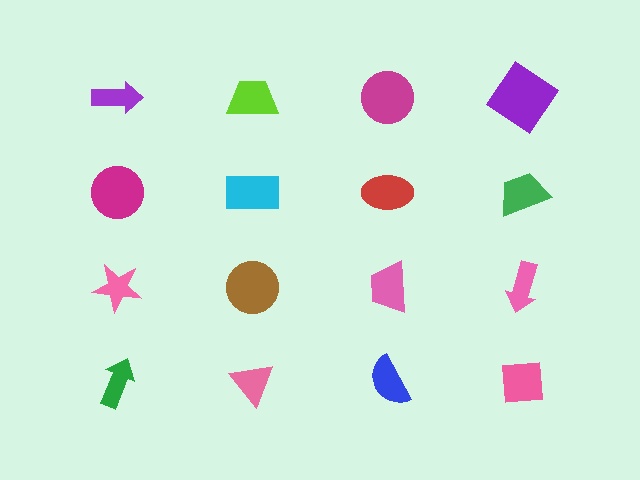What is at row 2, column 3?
A red ellipse.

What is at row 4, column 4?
A pink square.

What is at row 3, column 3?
A pink trapezoid.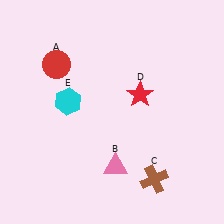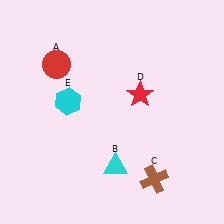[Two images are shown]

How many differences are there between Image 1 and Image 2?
There is 1 difference between the two images.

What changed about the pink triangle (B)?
In Image 1, B is pink. In Image 2, it changed to cyan.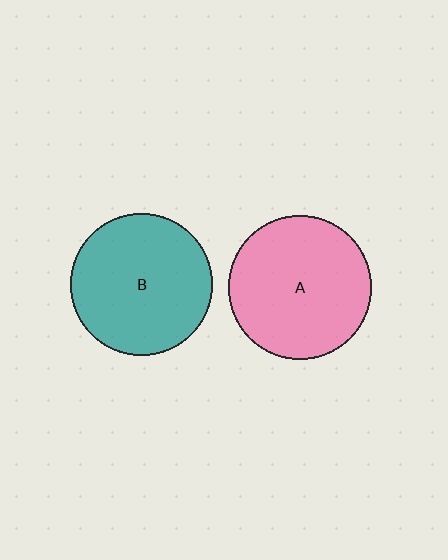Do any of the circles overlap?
No, none of the circles overlap.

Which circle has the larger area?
Circle A (pink).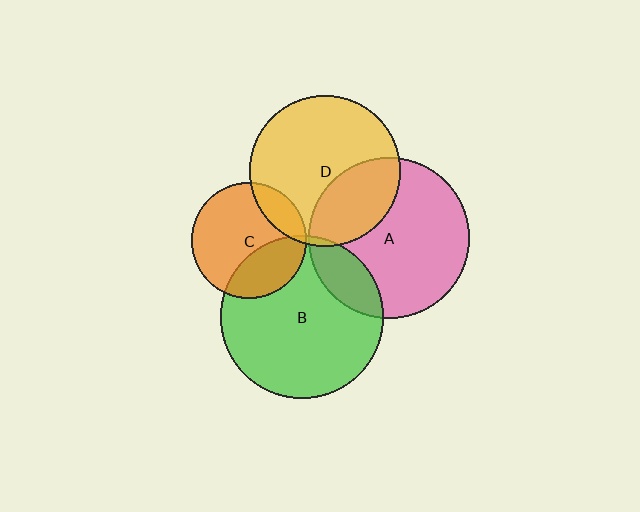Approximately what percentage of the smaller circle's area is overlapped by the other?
Approximately 30%.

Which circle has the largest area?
Circle B (green).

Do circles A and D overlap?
Yes.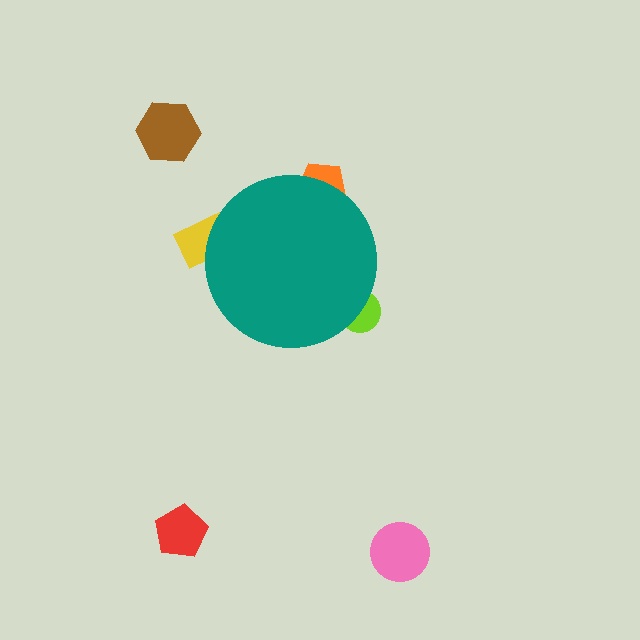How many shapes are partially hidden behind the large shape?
3 shapes are partially hidden.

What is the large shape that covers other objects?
A teal circle.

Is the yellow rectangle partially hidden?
Yes, the yellow rectangle is partially hidden behind the teal circle.